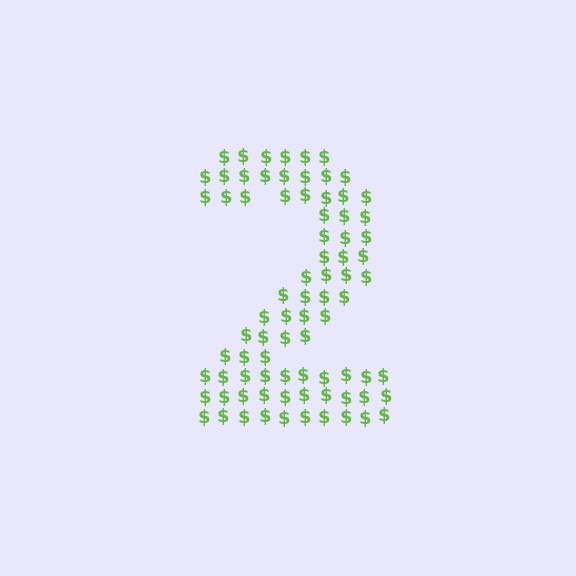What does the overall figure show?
The overall figure shows the digit 2.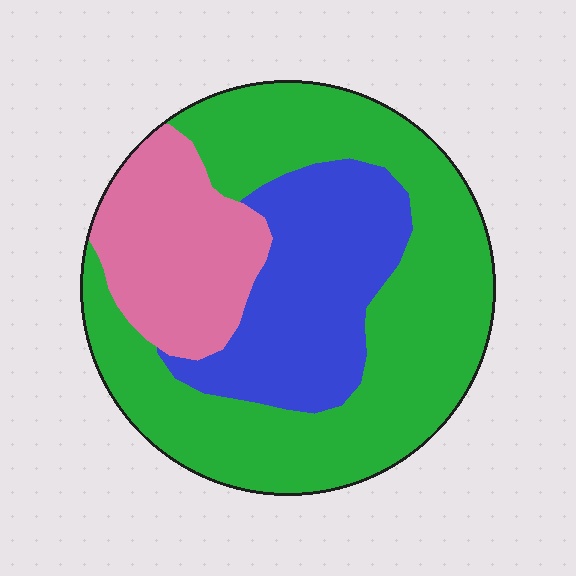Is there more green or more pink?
Green.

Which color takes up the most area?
Green, at roughly 55%.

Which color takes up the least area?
Pink, at roughly 20%.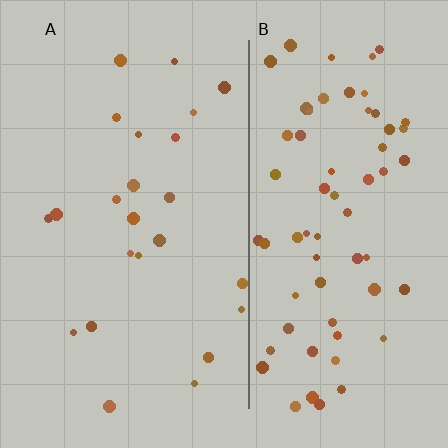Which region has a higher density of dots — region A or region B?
B (the right).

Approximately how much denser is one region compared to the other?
Approximately 2.9× — region B over region A.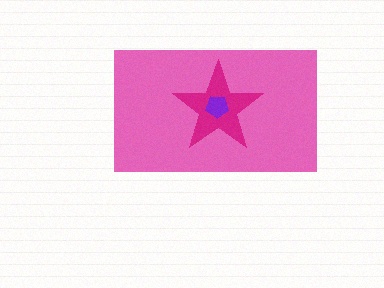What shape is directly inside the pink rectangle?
The magenta star.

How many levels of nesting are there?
3.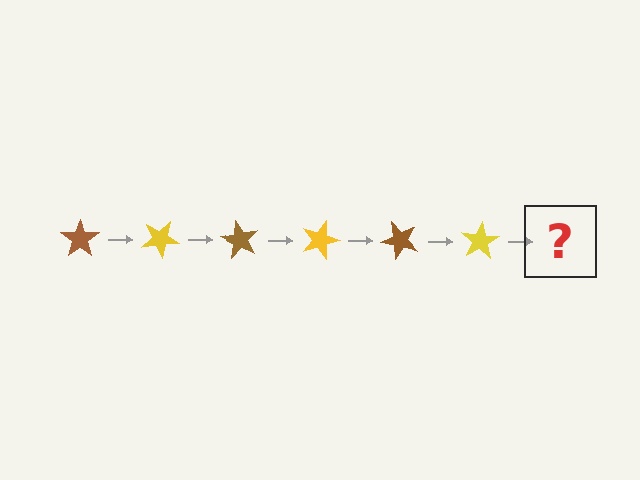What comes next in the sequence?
The next element should be a brown star, rotated 180 degrees from the start.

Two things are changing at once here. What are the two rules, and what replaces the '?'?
The two rules are that it rotates 30 degrees each step and the color cycles through brown and yellow. The '?' should be a brown star, rotated 180 degrees from the start.